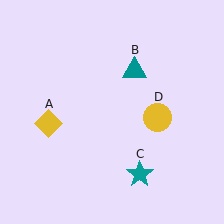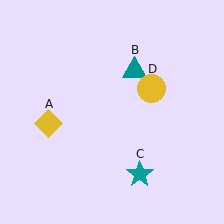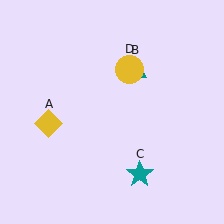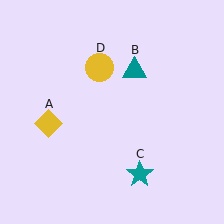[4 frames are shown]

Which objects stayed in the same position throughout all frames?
Yellow diamond (object A) and teal triangle (object B) and teal star (object C) remained stationary.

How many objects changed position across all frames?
1 object changed position: yellow circle (object D).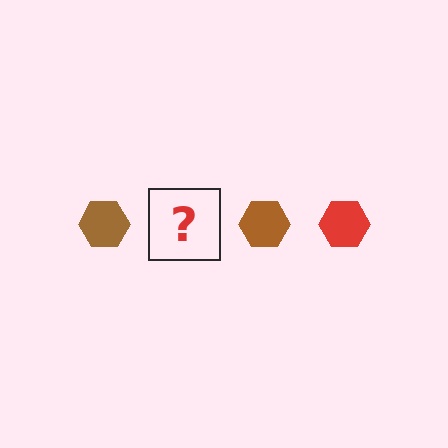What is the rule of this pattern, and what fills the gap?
The rule is that the pattern cycles through brown, red hexagons. The gap should be filled with a red hexagon.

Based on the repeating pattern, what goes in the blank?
The blank should be a red hexagon.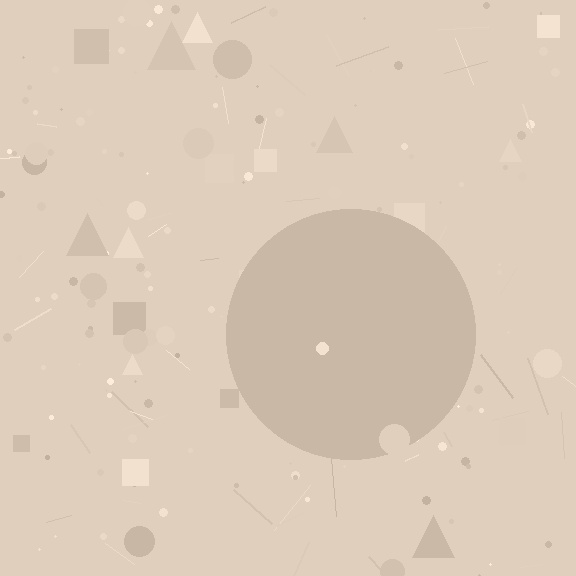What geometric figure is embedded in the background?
A circle is embedded in the background.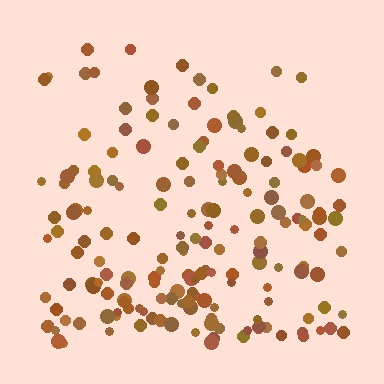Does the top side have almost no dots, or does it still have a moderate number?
Still a moderate number, just noticeably fewer than the bottom.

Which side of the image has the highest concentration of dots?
The bottom.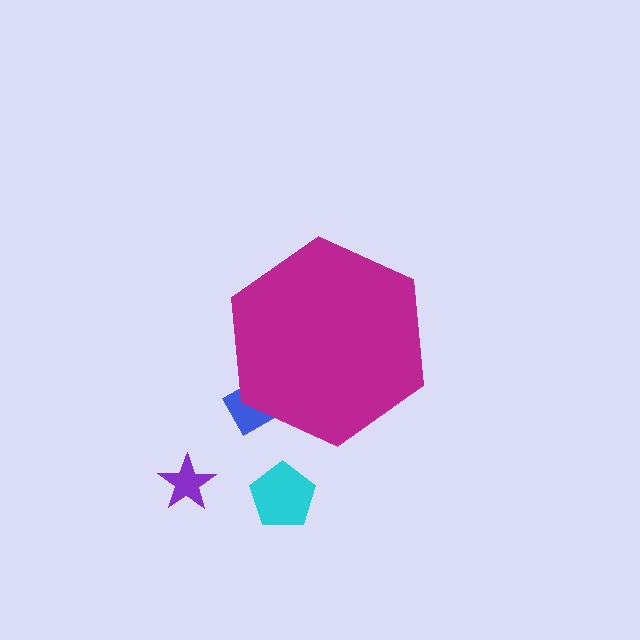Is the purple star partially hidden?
No, the purple star is fully visible.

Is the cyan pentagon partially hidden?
No, the cyan pentagon is fully visible.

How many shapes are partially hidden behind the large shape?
1 shape is partially hidden.